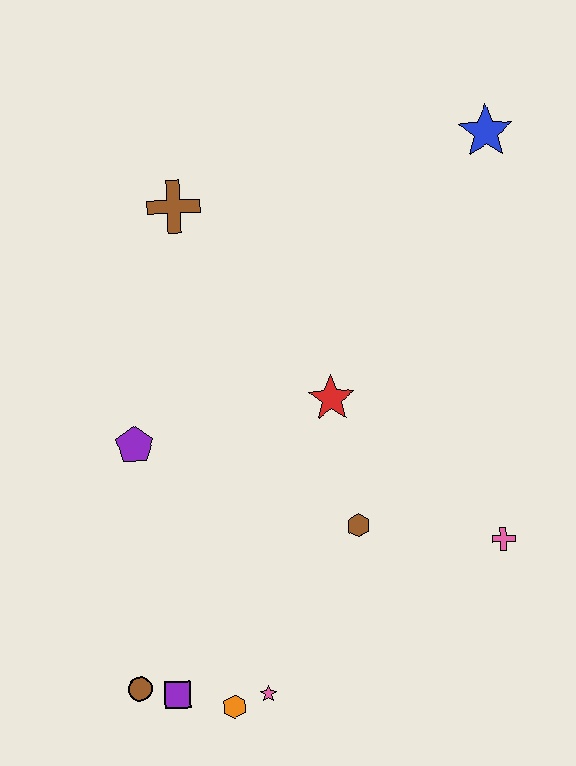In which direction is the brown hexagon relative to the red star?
The brown hexagon is below the red star.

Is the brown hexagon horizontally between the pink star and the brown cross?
No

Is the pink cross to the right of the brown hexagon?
Yes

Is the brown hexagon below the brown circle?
No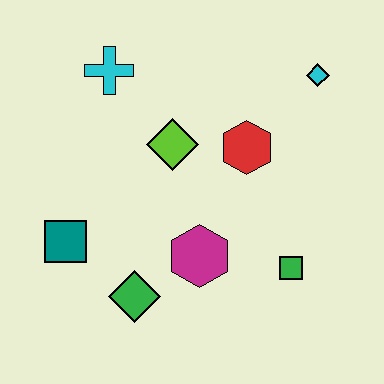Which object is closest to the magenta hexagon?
The green diamond is closest to the magenta hexagon.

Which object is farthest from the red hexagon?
The teal square is farthest from the red hexagon.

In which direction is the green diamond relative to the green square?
The green diamond is to the left of the green square.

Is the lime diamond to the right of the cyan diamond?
No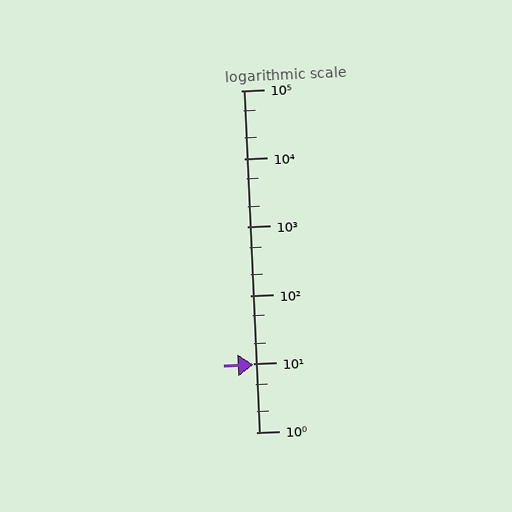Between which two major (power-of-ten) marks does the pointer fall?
The pointer is between 1 and 10.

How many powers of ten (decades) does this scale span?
The scale spans 5 decades, from 1 to 100000.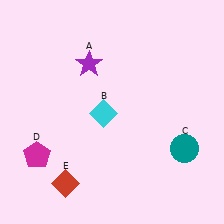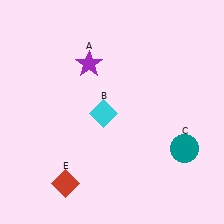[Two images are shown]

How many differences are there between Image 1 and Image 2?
There is 1 difference between the two images.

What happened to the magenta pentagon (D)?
The magenta pentagon (D) was removed in Image 2. It was in the bottom-left area of Image 1.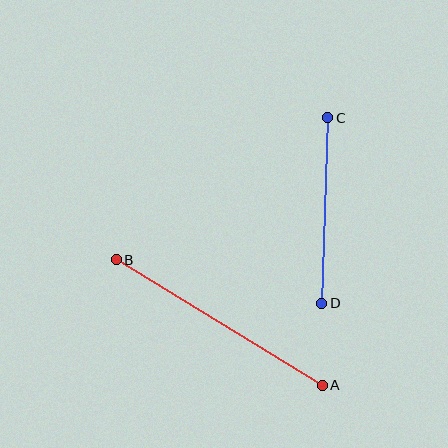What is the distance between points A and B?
The distance is approximately 241 pixels.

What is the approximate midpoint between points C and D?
The midpoint is at approximately (325, 210) pixels.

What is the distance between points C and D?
The distance is approximately 185 pixels.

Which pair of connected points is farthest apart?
Points A and B are farthest apart.